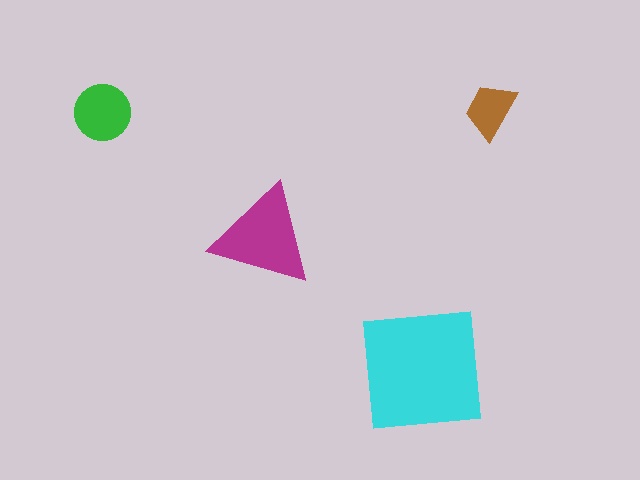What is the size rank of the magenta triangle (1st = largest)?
2nd.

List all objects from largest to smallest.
The cyan square, the magenta triangle, the green circle, the brown trapezoid.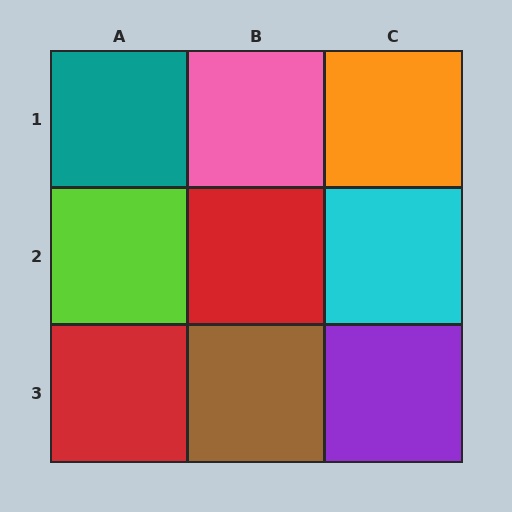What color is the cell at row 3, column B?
Brown.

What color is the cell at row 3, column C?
Purple.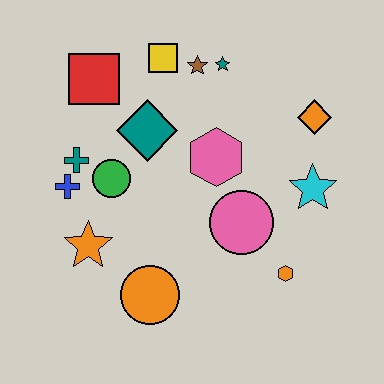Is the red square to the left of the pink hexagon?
Yes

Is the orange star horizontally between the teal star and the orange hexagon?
No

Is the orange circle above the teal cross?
No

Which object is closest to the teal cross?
The blue cross is closest to the teal cross.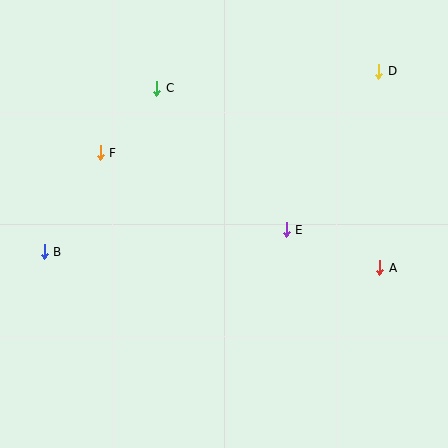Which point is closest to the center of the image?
Point E at (286, 230) is closest to the center.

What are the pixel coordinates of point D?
Point D is at (379, 71).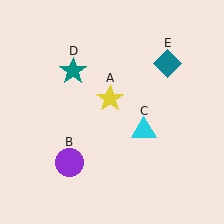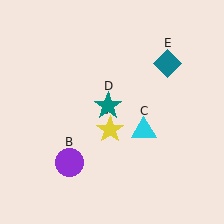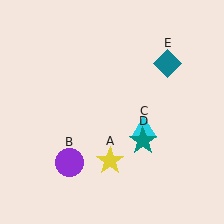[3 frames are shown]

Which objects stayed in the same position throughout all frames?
Purple circle (object B) and cyan triangle (object C) and teal diamond (object E) remained stationary.